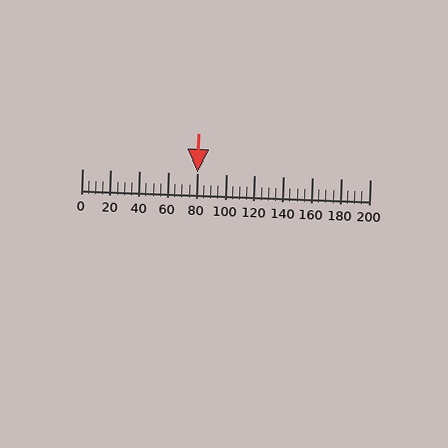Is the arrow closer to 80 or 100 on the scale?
The arrow is closer to 80.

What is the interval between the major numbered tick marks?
The major tick marks are spaced 20 units apart.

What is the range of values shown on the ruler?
The ruler shows values from 0 to 200.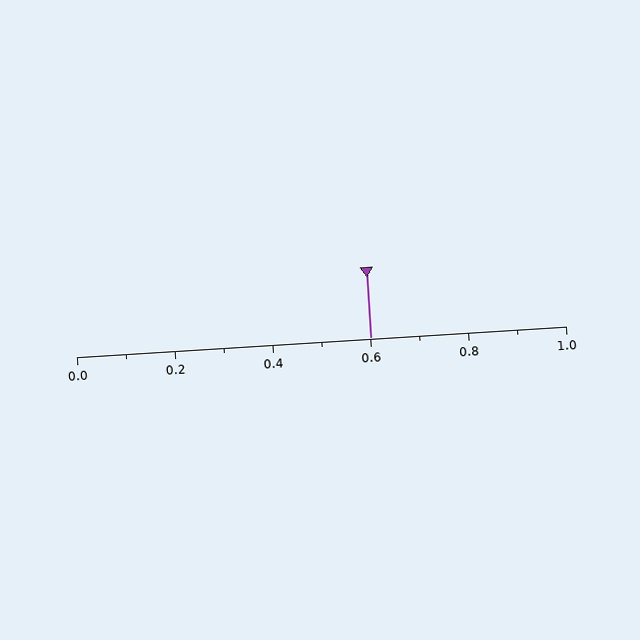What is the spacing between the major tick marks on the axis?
The major ticks are spaced 0.2 apart.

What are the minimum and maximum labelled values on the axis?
The axis runs from 0.0 to 1.0.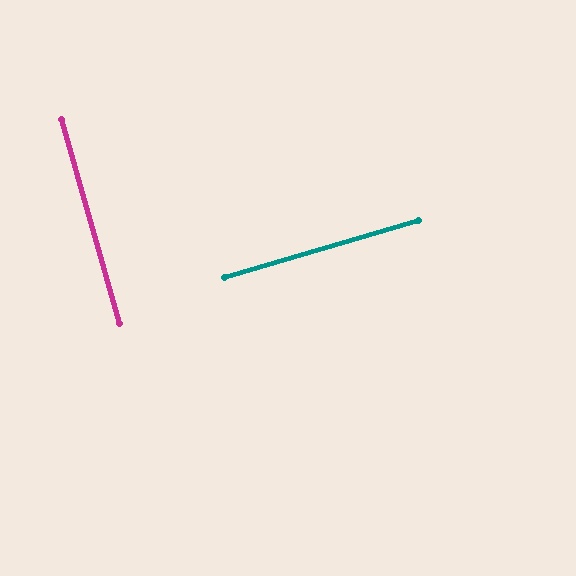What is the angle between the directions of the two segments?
Approximately 90 degrees.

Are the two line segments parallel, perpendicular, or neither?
Perpendicular — they meet at approximately 90°.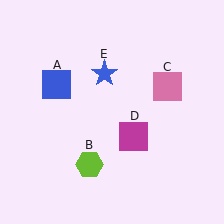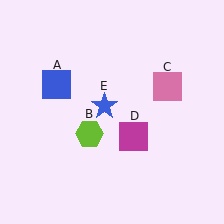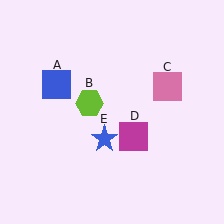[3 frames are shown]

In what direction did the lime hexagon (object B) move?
The lime hexagon (object B) moved up.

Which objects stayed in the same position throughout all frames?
Blue square (object A) and pink square (object C) and magenta square (object D) remained stationary.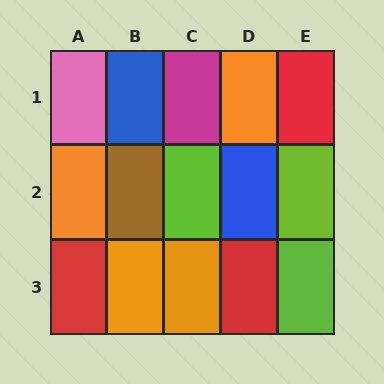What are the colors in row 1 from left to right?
Pink, blue, magenta, orange, red.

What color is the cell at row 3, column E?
Lime.